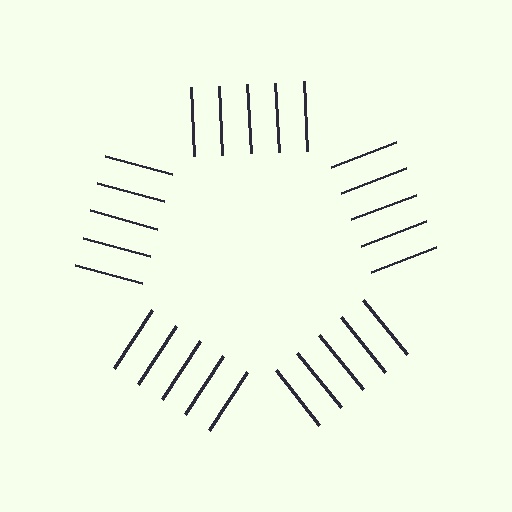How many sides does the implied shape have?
5 sides — the line-ends trace a pentagon.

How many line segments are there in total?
25 — 5 along each of the 5 edges.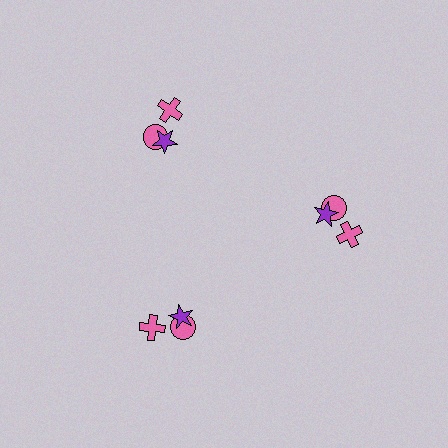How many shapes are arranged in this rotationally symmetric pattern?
There are 9 shapes, arranged in 3 groups of 3.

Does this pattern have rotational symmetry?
Yes, this pattern has 3-fold rotational symmetry. It looks the same after rotating 120 degrees around the center.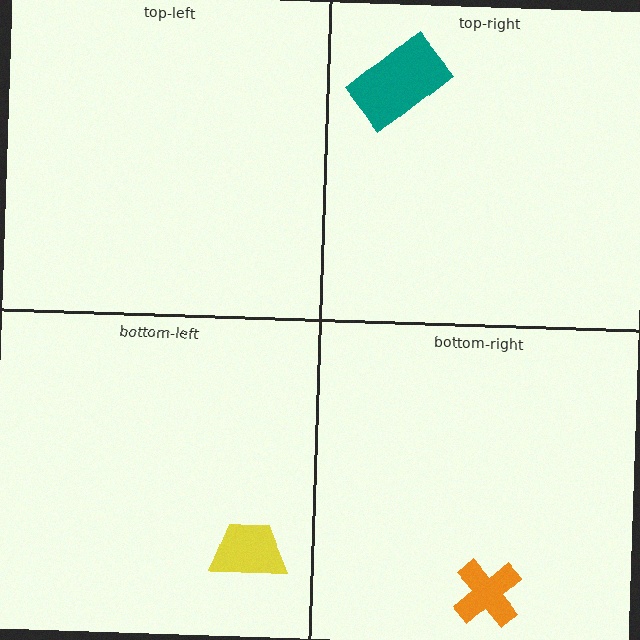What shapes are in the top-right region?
The teal rectangle.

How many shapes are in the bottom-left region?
1.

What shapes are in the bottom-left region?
The yellow trapezoid.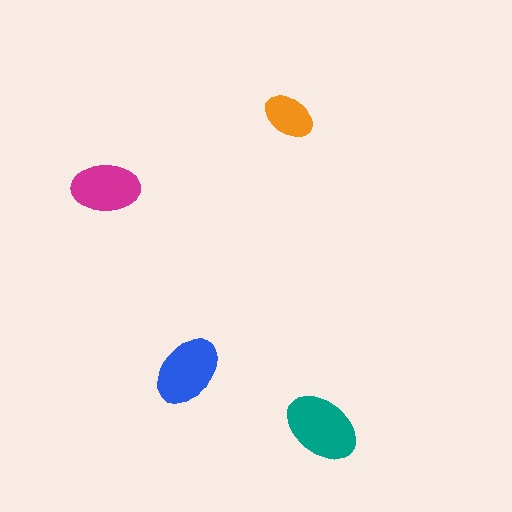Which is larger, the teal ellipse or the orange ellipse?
The teal one.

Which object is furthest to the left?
The magenta ellipse is leftmost.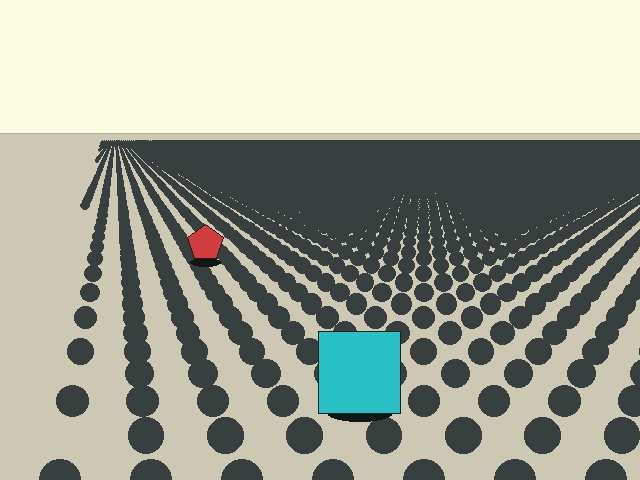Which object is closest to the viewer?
The cyan square is closest. The texture marks near it are larger and more spread out.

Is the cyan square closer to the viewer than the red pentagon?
Yes. The cyan square is closer — you can tell from the texture gradient: the ground texture is coarser near it.